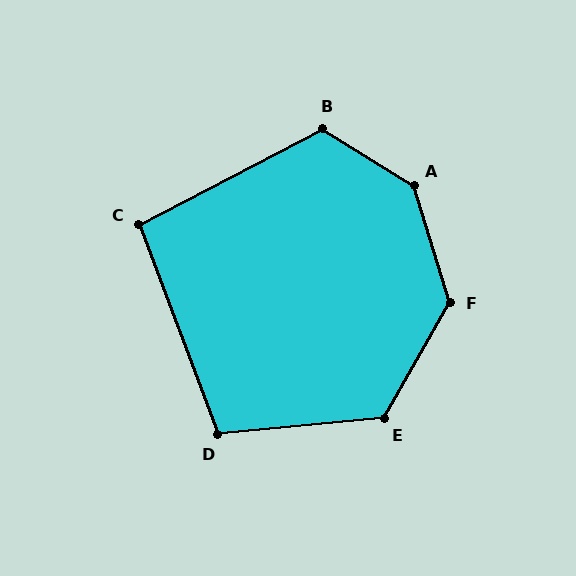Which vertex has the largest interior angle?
A, at approximately 139 degrees.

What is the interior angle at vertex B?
Approximately 121 degrees (obtuse).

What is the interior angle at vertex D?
Approximately 105 degrees (obtuse).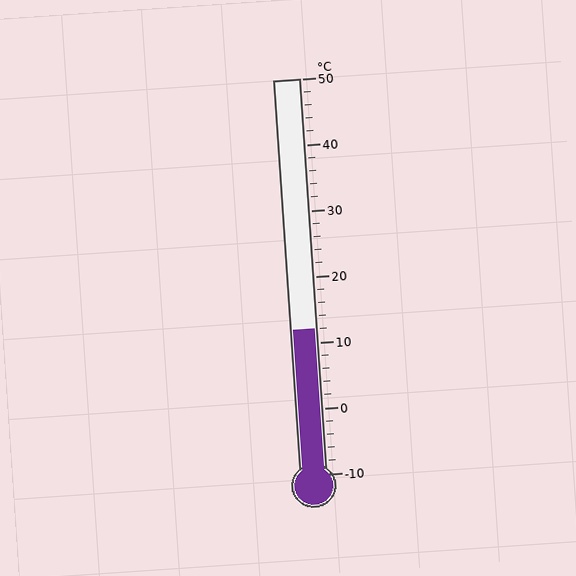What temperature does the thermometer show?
The thermometer shows approximately 12°C.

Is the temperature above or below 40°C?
The temperature is below 40°C.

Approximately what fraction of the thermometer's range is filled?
The thermometer is filled to approximately 35% of its range.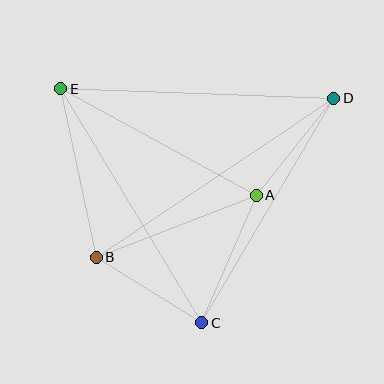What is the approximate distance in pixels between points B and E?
The distance between B and E is approximately 172 pixels.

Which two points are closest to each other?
Points B and C are closest to each other.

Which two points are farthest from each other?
Points B and D are farthest from each other.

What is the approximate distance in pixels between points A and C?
The distance between A and C is approximately 139 pixels.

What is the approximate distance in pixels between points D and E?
The distance between D and E is approximately 273 pixels.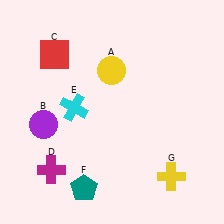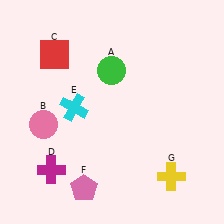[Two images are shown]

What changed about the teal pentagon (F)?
In Image 1, F is teal. In Image 2, it changed to pink.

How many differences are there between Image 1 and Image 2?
There are 3 differences between the two images.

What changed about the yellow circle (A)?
In Image 1, A is yellow. In Image 2, it changed to green.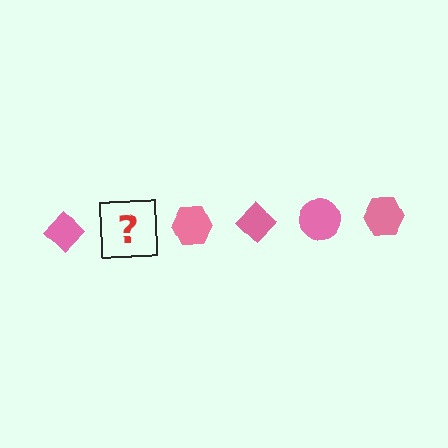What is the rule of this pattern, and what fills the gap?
The rule is that the pattern cycles through diamond, circle, hexagon shapes in pink. The gap should be filled with a pink circle.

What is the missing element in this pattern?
The missing element is a pink circle.